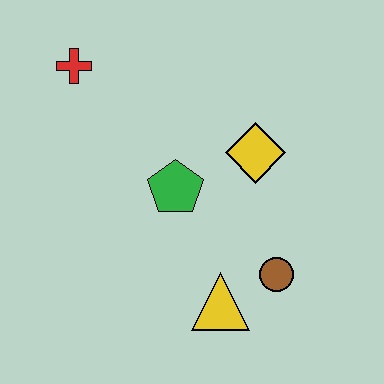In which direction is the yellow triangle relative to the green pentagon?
The yellow triangle is below the green pentagon.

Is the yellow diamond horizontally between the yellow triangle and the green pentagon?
No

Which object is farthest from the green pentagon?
The red cross is farthest from the green pentagon.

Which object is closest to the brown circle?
The yellow triangle is closest to the brown circle.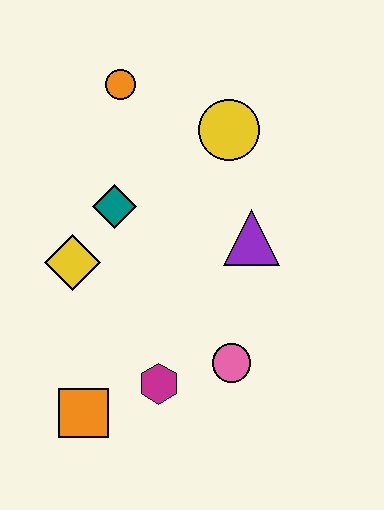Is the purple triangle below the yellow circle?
Yes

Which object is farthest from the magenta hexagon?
The orange circle is farthest from the magenta hexagon.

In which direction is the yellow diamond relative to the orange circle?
The yellow diamond is below the orange circle.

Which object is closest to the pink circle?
The magenta hexagon is closest to the pink circle.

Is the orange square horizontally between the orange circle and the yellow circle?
No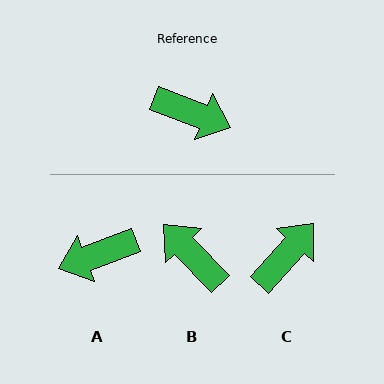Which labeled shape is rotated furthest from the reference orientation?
B, about 155 degrees away.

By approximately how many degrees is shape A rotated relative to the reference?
Approximately 139 degrees clockwise.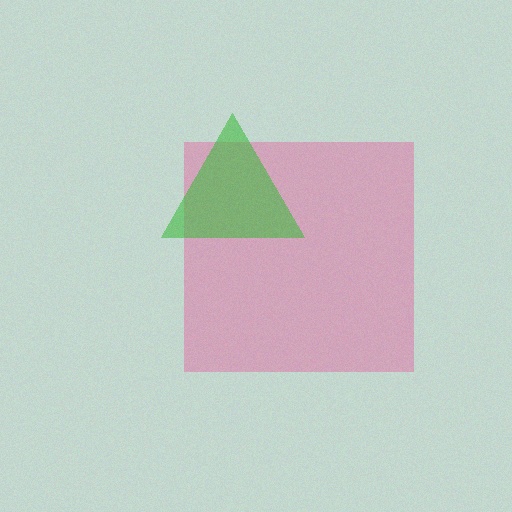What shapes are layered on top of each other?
The layered shapes are: a pink square, a green triangle.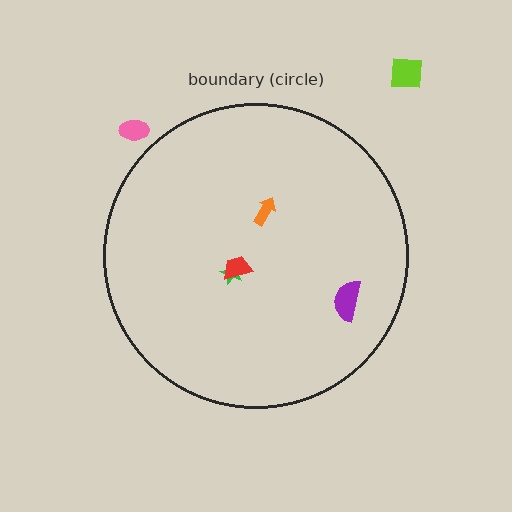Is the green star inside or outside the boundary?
Inside.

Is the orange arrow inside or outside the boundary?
Inside.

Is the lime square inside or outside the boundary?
Outside.